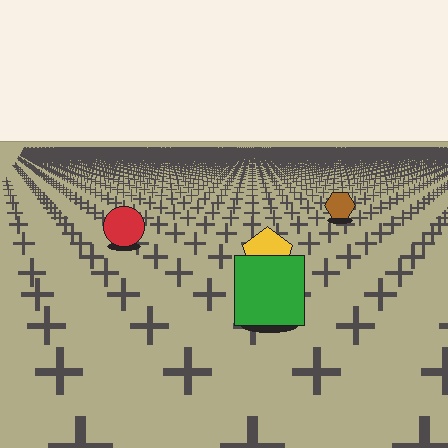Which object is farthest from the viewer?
The brown hexagon is farthest from the viewer. It appears smaller and the ground texture around it is denser.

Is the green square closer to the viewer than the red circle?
Yes. The green square is closer — you can tell from the texture gradient: the ground texture is coarser near it.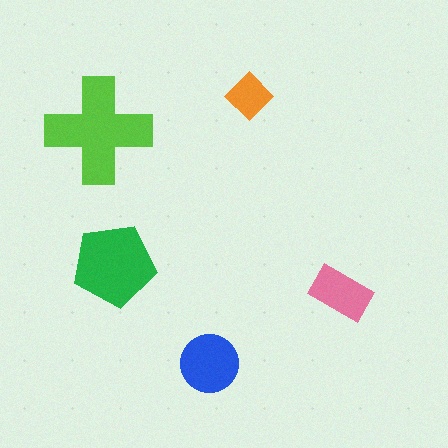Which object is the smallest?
The orange diamond.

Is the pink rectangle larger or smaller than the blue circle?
Smaller.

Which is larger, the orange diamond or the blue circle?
The blue circle.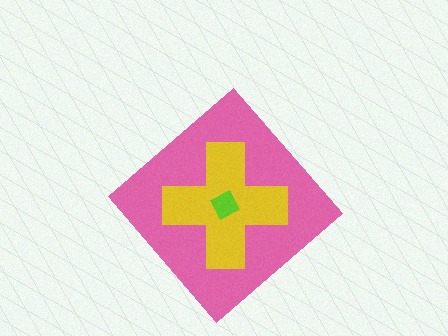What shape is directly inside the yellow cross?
The lime square.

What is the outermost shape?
The pink diamond.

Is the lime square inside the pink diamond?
Yes.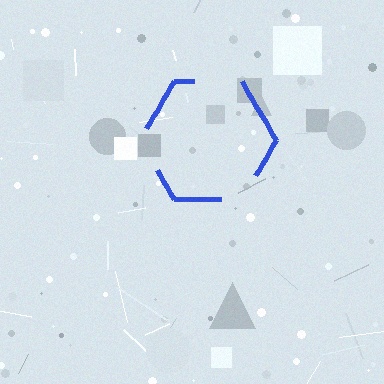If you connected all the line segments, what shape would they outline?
They would outline a hexagon.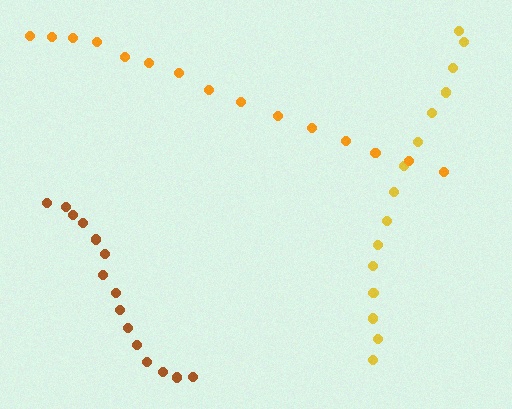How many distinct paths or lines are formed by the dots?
There are 3 distinct paths.